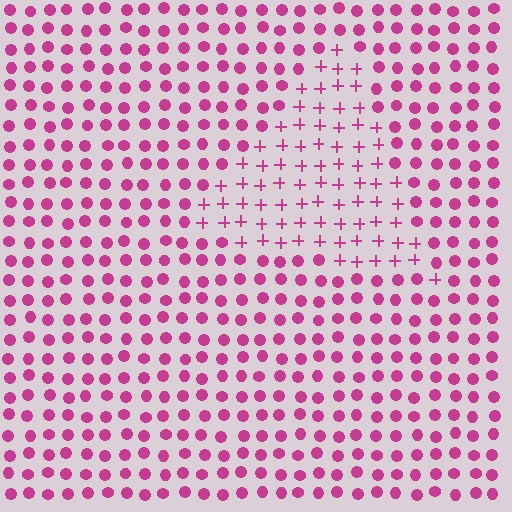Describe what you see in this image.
The image is filled with small magenta elements arranged in a uniform grid. A triangle-shaped region contains plus signs, while the surrounding area contains circles. The boundary is defined purely by the change in element shape.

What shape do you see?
I see a triangle.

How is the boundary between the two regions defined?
The boundary is defined by a change in element shape: plus signs inside vs. circles outside. All elements share the same color and spacing.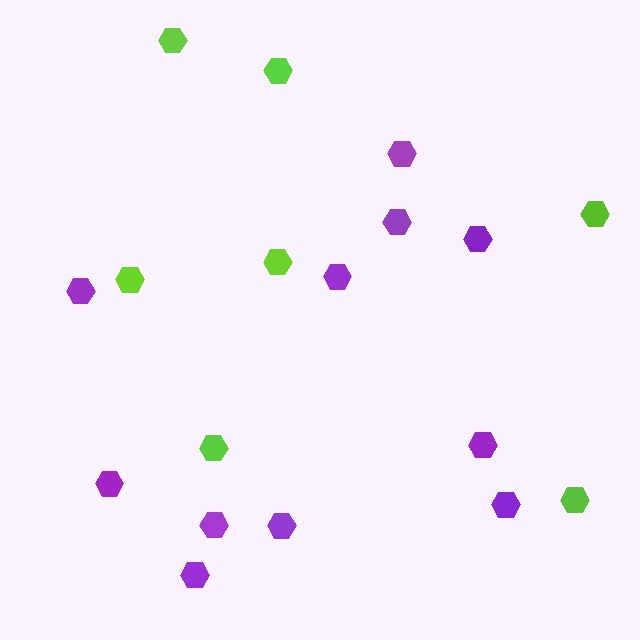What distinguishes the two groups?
There are 2 groups: one group of lime hexagons (7) and one group of purple hexagons (11).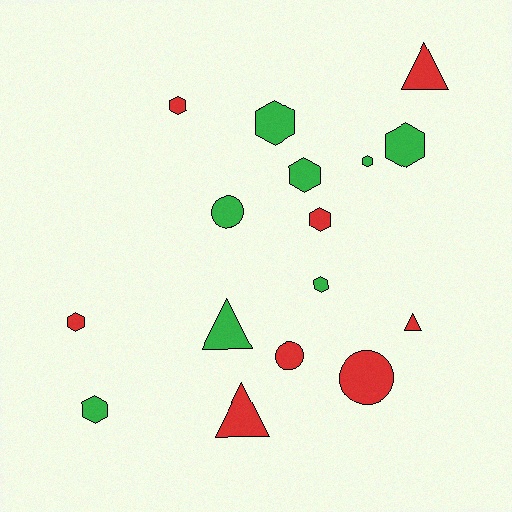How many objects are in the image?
There are 16 objects.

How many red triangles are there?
There are 3 red triangles.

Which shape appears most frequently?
Hexagon, with 9 objects.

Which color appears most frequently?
Red, with 8 objects.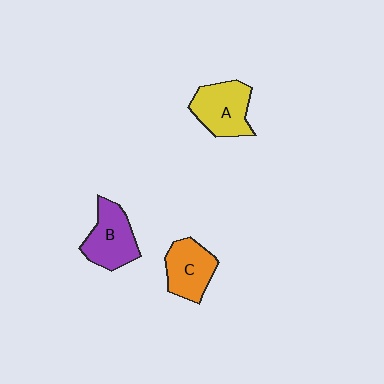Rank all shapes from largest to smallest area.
From largest to smallest: A (yellow), B (purple), C (orange).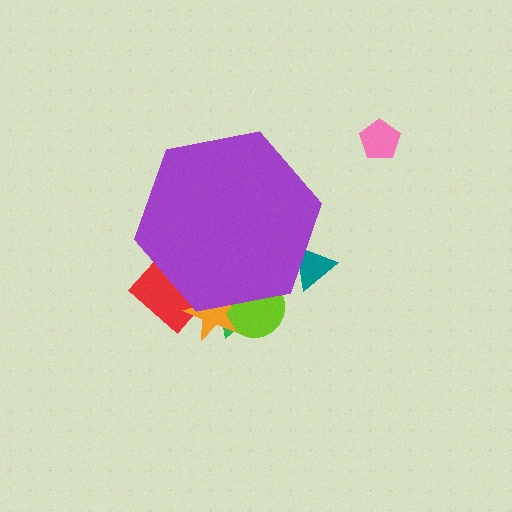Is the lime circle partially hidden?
Yes, the lime circle is partially hidden behind the purple hexagon.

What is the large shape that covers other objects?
A purple hexagon.